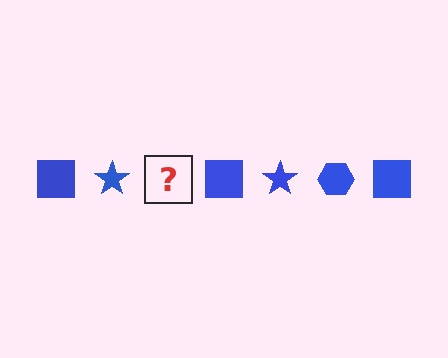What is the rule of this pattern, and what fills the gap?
The rule is that the pattern cycles through square, star, hexagon shapes in blue. The gap should be filled with a blue hexagon.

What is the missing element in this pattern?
The missing element is a blue hexagon.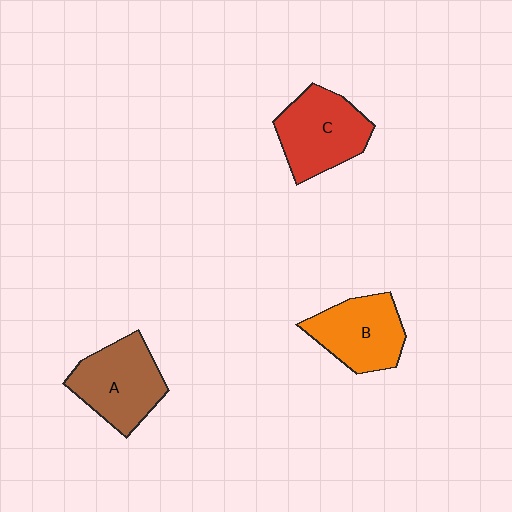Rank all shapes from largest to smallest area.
From largest to smallest: C (red), A (brown), B (orange).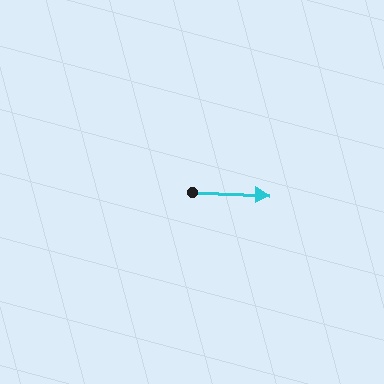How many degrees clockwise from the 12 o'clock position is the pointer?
Approximately 92 degrees.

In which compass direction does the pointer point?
East.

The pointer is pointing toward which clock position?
Roughly 3 o'clock.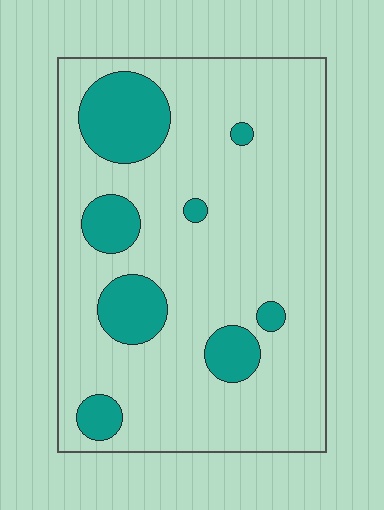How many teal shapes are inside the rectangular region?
8.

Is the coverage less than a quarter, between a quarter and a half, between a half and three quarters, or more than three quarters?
Less than a quarter.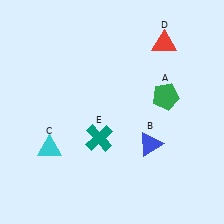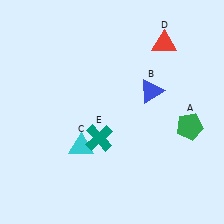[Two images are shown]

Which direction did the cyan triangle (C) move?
The cyan triangle (C) moved right.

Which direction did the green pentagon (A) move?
The green pentagon (A) moved down.